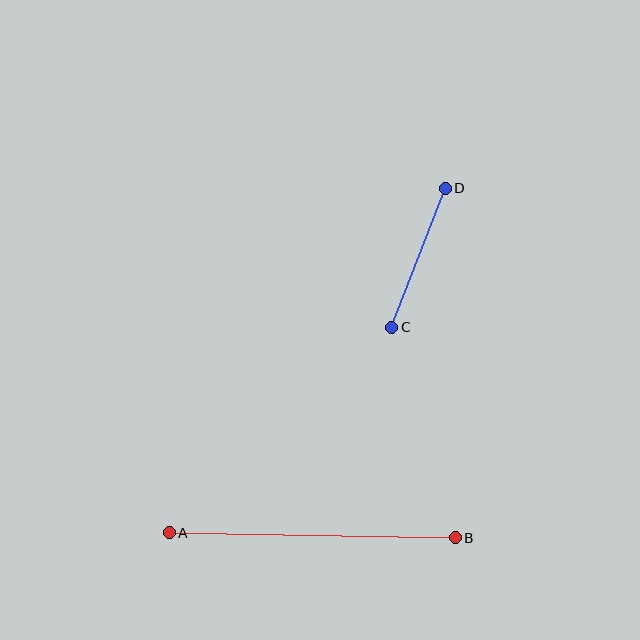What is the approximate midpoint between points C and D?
The midpoint is at approximately (418, 258) pixels.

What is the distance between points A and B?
The distance is approximately 286 pixels.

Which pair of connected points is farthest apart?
Points A and B are farthest apart.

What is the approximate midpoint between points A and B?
The midpoint is at approximately (312, 535) pixels.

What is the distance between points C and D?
The distance is approximately 149 pixels.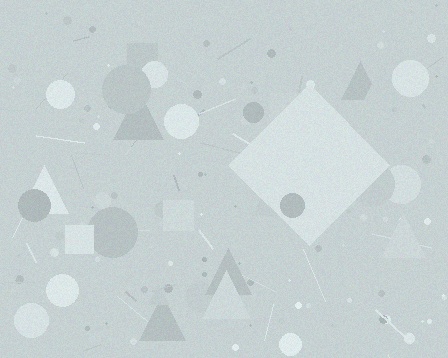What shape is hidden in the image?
A diamond is hidden in the image.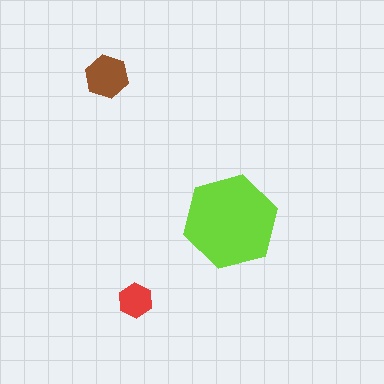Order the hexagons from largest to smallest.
the lime one, the brown one, the red one.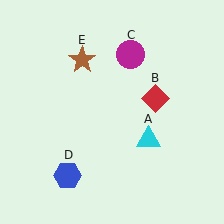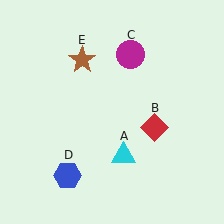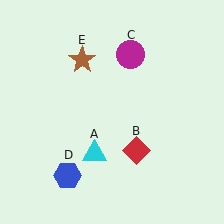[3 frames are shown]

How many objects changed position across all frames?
2 objects changed position: cyan triangle (object A), red diamond (object B).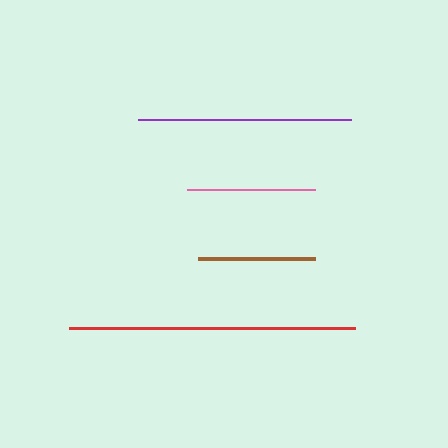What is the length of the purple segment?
The purple segment is approximately 213 pixels long.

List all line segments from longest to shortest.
From longest to shortest: red, purple, pink, brown.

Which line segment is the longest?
The red line is the longest at approximately 286 pixels.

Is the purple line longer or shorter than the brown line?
The purple line is longer than the brown line.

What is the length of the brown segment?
The brown segment is approximately 116 pixels long.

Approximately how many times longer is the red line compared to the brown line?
The red line is approximately 2.5 times the length of the brown line.